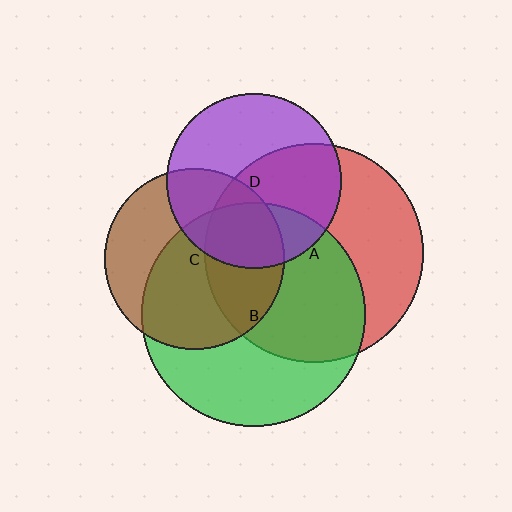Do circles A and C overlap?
Yes.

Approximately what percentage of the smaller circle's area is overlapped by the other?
Approximately 35%.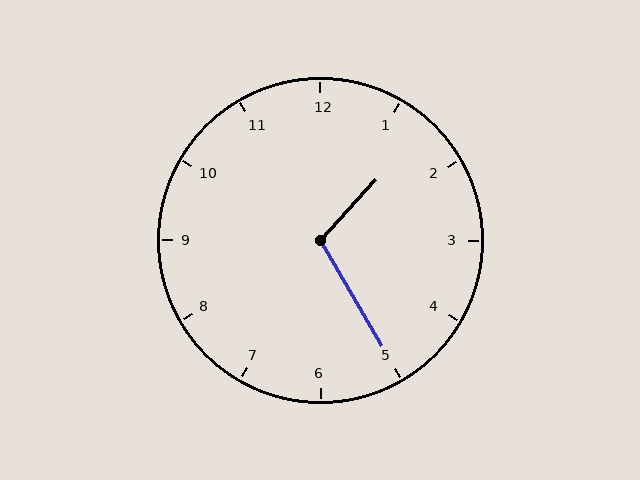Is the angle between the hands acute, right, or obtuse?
It is obtuse.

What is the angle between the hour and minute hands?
Approximately 108 degrees.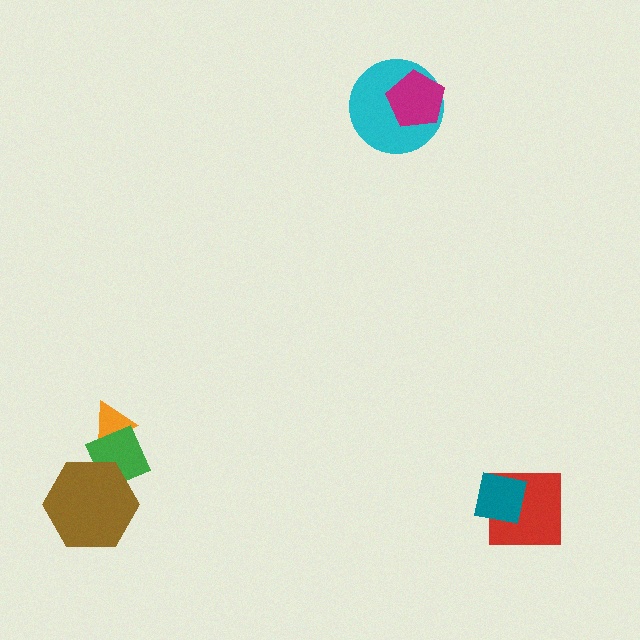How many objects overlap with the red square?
1 object overlaps with the red square.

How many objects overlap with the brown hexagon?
1 object overlaps with the brown hexagon.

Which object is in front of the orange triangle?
The green diamond is in front of the orange triangle.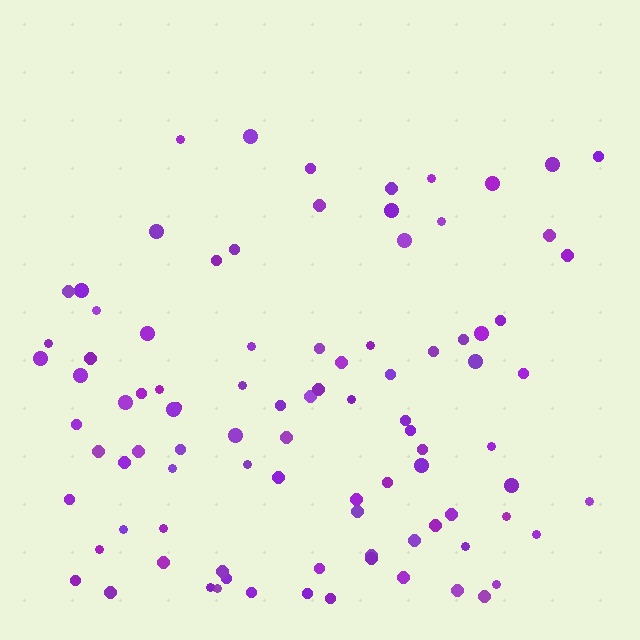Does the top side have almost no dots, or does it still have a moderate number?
Still a moderate number, just noticeably fewer than the bottom.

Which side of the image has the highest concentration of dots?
The bottom.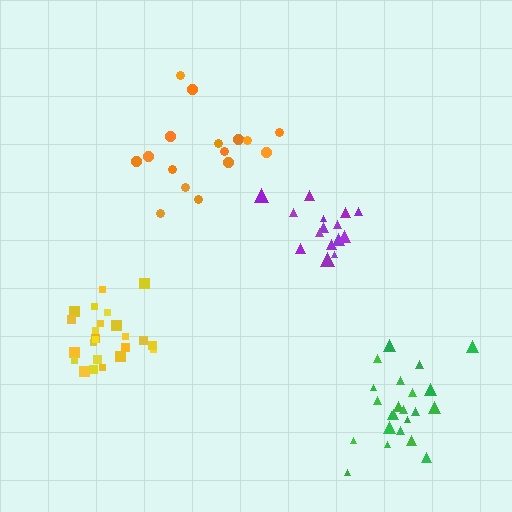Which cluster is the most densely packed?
Yellow.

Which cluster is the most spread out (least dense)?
Orange.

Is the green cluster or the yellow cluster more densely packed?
Yellow.